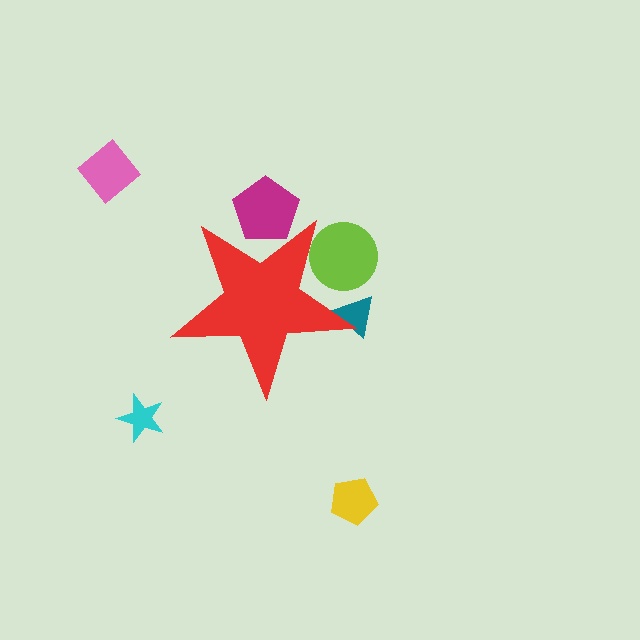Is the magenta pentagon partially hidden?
Yes, the magenta pentagon is partially hidden behind the red star.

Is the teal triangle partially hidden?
Yes, the teal triangle is partially hidden behind the red star.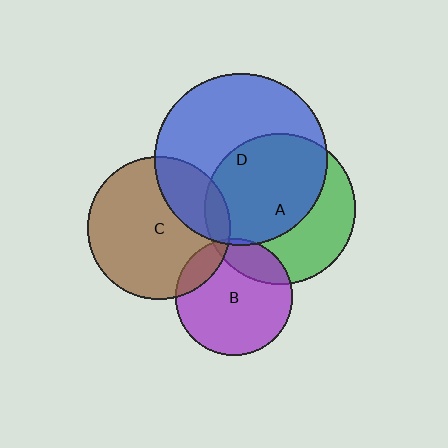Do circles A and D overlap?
Yes.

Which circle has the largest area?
Circle D (blue).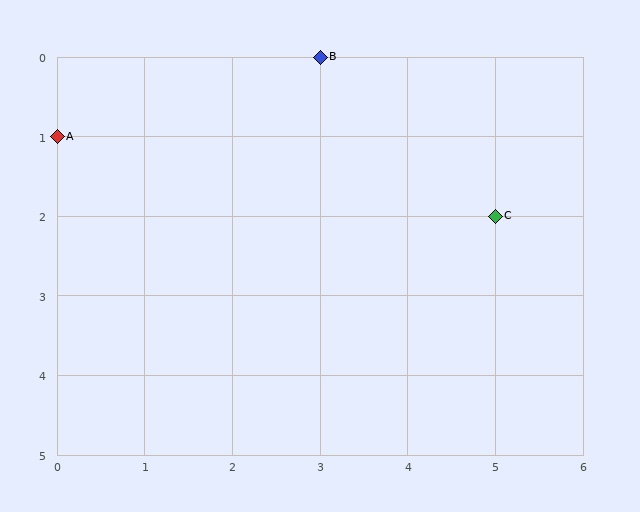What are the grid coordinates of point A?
Point A is at grid coordinates (0, 1).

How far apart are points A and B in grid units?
Points A and B are 3 columns and 1 row apart (about 3.2 grid units diagonally).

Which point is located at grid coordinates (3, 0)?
Point B is at (3, 0).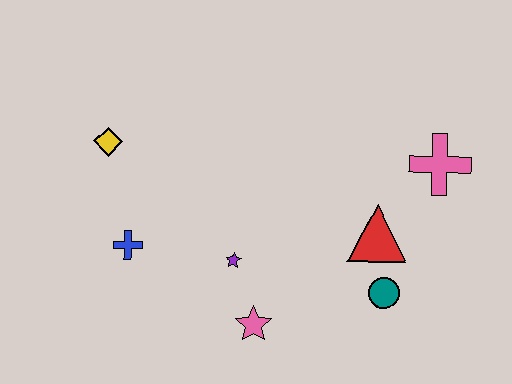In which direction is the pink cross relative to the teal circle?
The pink cross is above the teal circle.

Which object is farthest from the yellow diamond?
The pink cross is farthest from the yellow diamond.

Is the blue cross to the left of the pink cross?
Yes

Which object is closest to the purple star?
The pink star is closest to the purple star.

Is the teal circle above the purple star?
No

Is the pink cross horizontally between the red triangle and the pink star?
No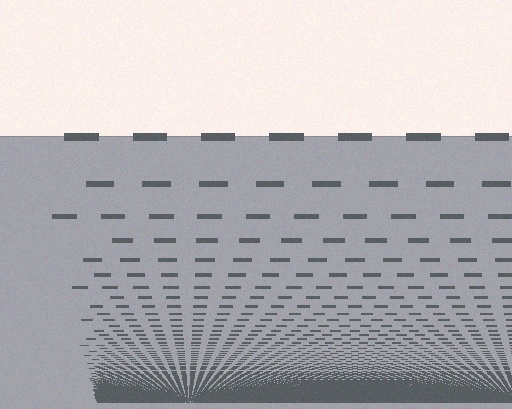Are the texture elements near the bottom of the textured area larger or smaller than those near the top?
Smaller. The gradient is inverted — elements near the bottom are smaller and denser.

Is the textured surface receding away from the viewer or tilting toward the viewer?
The surface appears to tilt toward the viewer. Texture elements get larger and sparser toward the top.